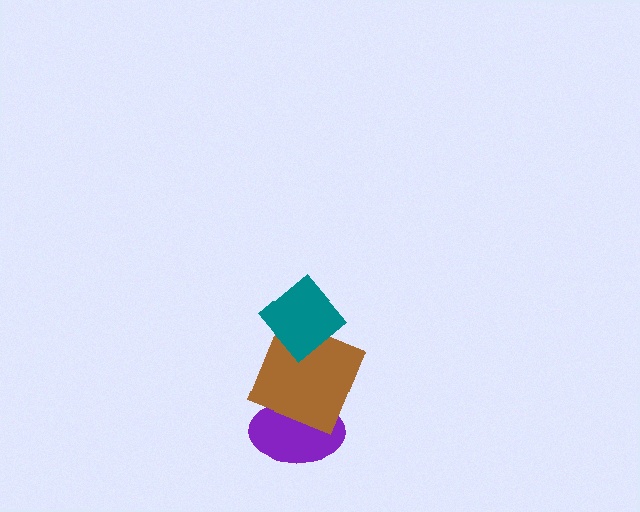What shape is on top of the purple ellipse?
The brown square is on top of the purple ellipse.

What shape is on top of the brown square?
The teal diamond is on top of the brown square.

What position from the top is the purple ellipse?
The purple ellipse is 3rd from the top.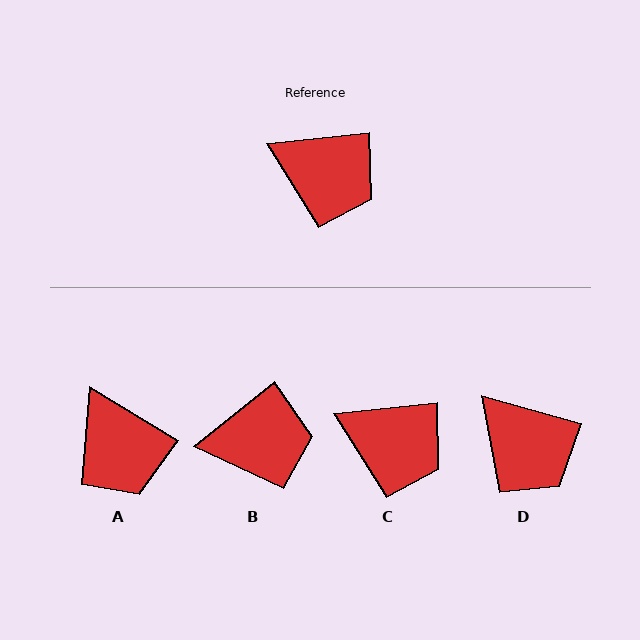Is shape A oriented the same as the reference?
No, it is off by about 37 degrees.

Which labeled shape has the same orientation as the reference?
C.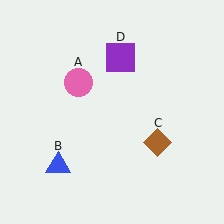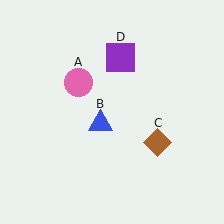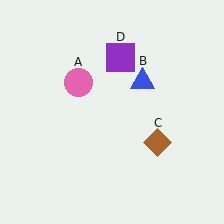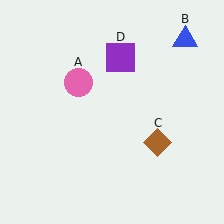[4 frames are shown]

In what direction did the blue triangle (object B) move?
The blue triangle (object B) moved up and to the right.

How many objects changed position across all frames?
1 object changed position: blue triangle (object B).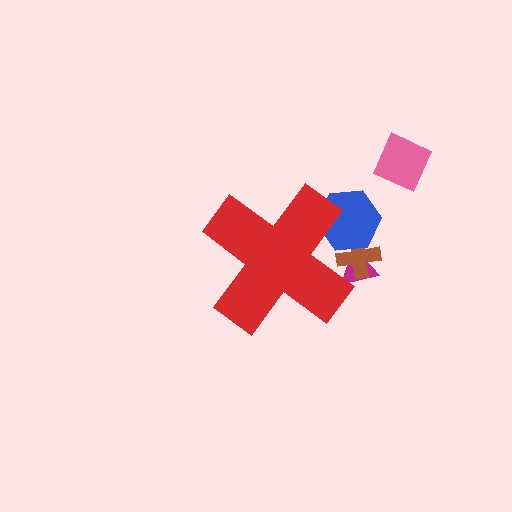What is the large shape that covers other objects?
A red cross.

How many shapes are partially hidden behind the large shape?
3 shapes are partially hidden.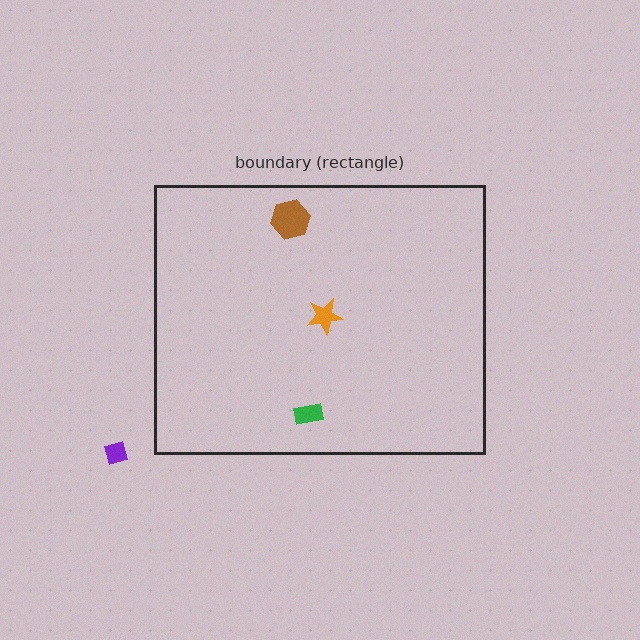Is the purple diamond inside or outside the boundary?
Outside.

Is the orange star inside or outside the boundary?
Inside.